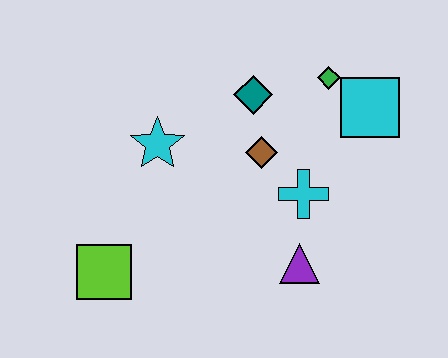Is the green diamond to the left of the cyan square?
Yes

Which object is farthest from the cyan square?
The lime square is farthest from the cyan square.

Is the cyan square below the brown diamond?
No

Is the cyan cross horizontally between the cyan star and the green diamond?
Yes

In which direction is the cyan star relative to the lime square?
The cyan star is above the lime square.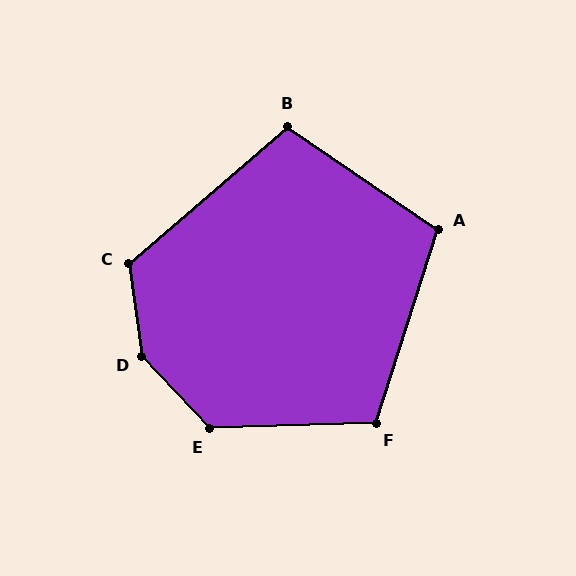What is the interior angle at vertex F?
Approximately 110 degrees (obtuse).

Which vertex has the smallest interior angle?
B, at approximately 105 degrees.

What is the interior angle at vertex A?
Approximately 106 degrees (obtuse).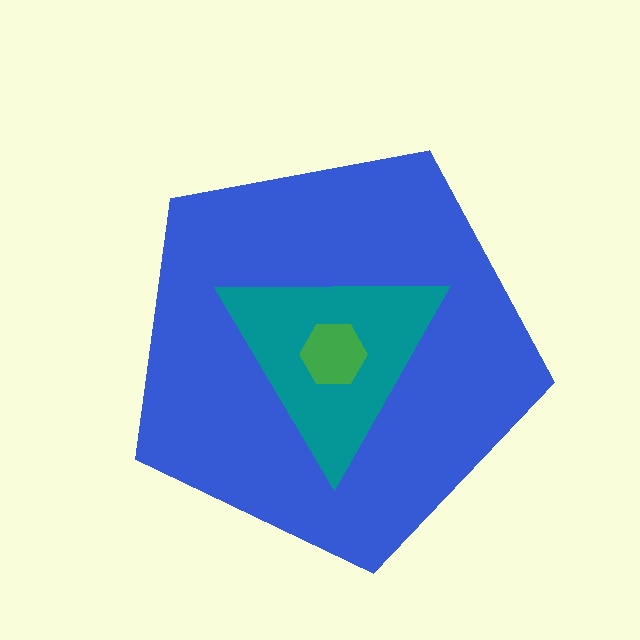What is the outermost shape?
The blue pentagon.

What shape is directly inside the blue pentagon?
The teal triangle.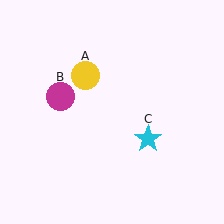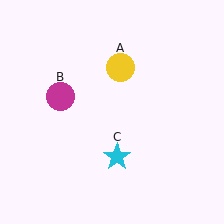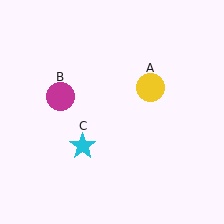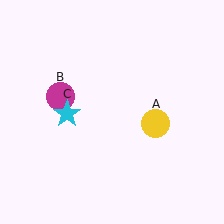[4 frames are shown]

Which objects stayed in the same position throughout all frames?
Magenta circle (object B) remained stationary.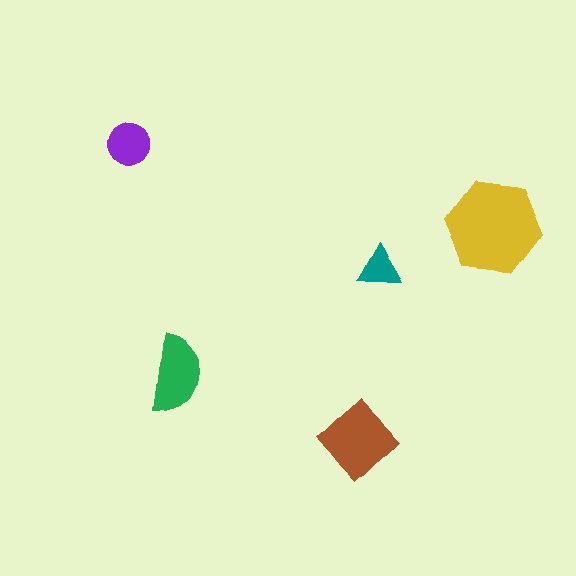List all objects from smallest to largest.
The teal triangle, the purple circle, the green semicircle, the brown diamond, the yellow hexagon.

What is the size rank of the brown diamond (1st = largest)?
2nd.